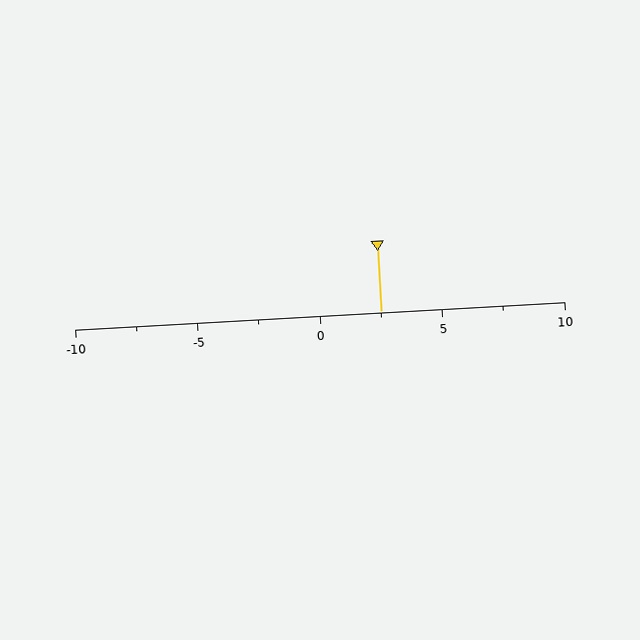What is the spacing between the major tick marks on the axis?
The major ticks are spaced 5 apart.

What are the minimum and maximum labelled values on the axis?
The axis runs from -10 to 10.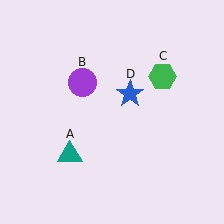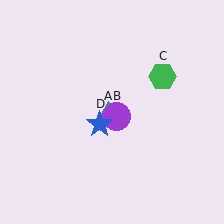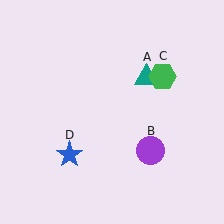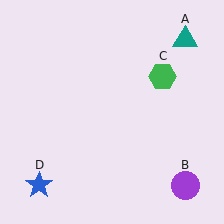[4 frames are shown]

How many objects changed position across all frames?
3 objects changed position: teal triangle (object A), purple circle (object B), blue star (object D).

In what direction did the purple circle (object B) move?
The purple circle (object B) moved down and to the right.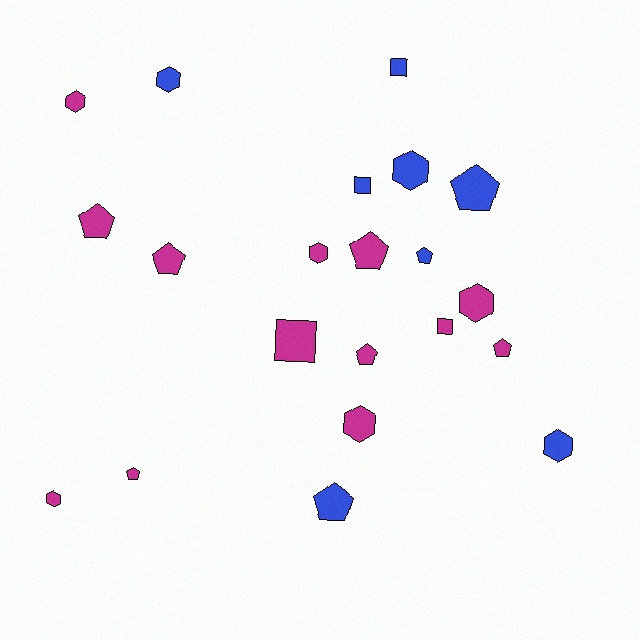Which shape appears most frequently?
Pentagon, with 9 objects.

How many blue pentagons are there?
There are 3 blue pentagons.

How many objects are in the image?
There are 21 objects.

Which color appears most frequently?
Magenta, with 13 objects.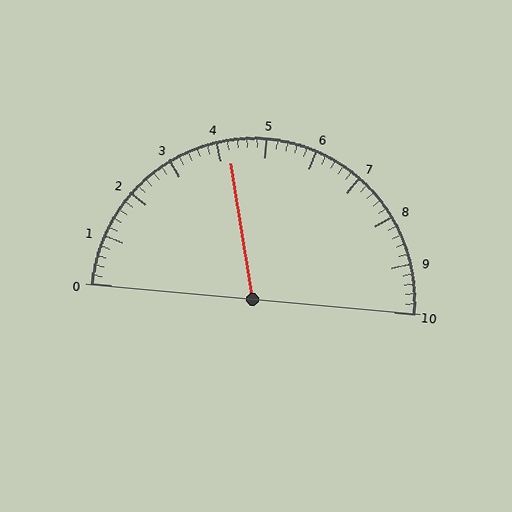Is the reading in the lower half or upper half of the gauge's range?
The reading is in the lower half of the range (0 to 10).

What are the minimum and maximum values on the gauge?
The gauge ranges from 0 to 10.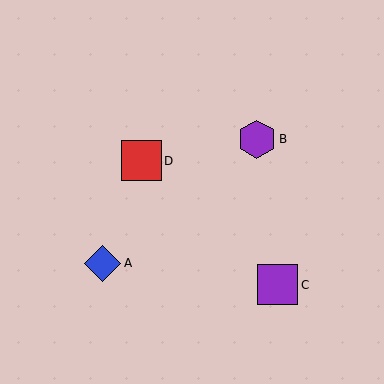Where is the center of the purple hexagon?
The center of the purple hexagon is at (257, 139).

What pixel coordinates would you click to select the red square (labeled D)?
Click at (142, 161) to select the red square D.